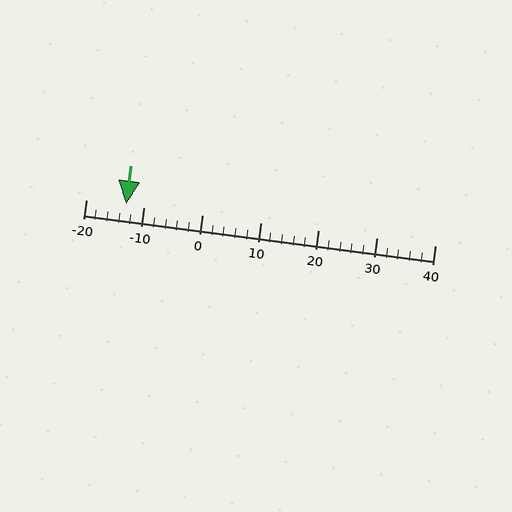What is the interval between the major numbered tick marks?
The major tick marks are spaced 10 units apart.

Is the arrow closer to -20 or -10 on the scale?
The arrow is closer to -10.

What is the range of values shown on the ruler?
The ruler shows values from -20 to 40.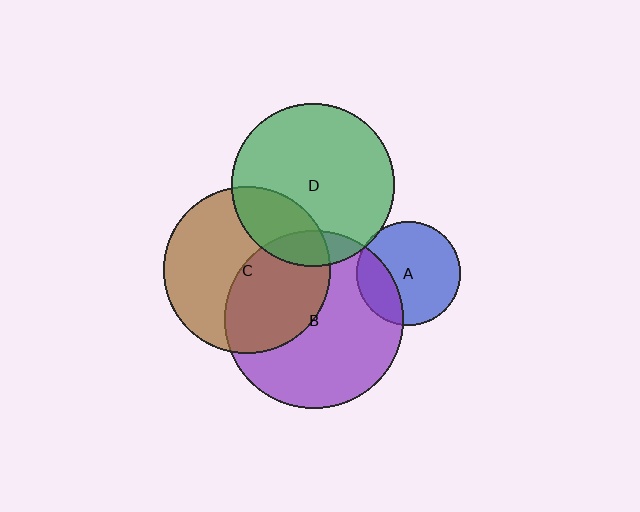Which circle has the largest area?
Circle B (purple).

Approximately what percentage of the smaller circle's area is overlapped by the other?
Approximately 25%.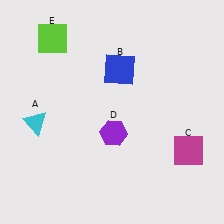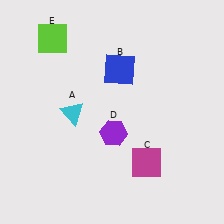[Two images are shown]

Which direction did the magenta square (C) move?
The magenta square (C) moved left.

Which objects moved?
The objects that moved are: the cyan triangle (A), the magenta square (C).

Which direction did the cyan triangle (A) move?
The cyan triangle (A) moved right.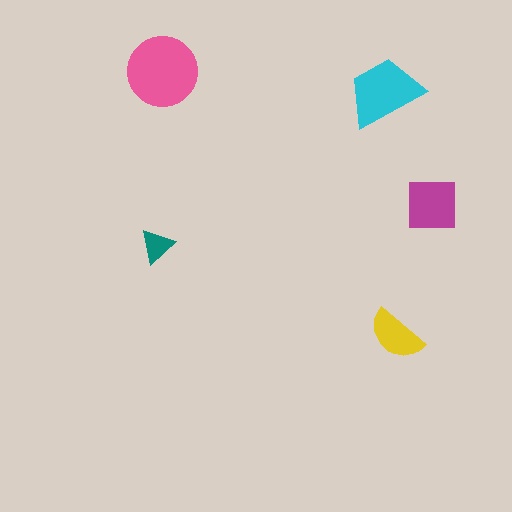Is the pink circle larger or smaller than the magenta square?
Larger.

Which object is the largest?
The pink circle.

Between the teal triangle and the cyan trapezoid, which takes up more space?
The cyan trapezoid.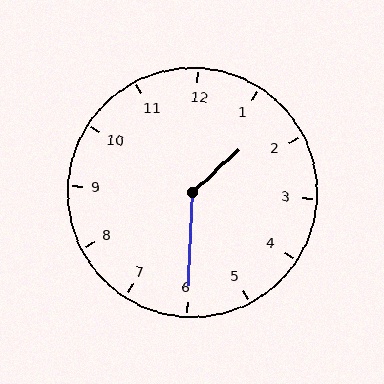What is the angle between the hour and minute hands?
Approximately 135 degrees.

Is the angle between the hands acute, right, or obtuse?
It is obtuse.